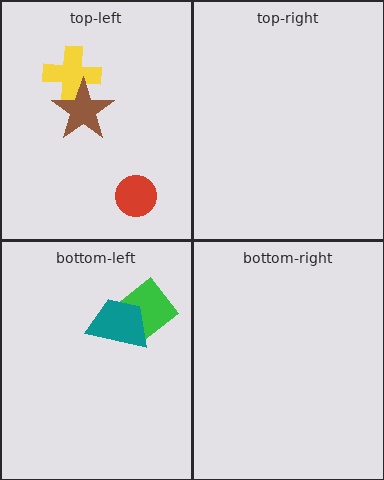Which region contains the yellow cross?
The top-left region.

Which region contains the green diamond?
The bottom-left region.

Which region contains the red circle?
The top-left region.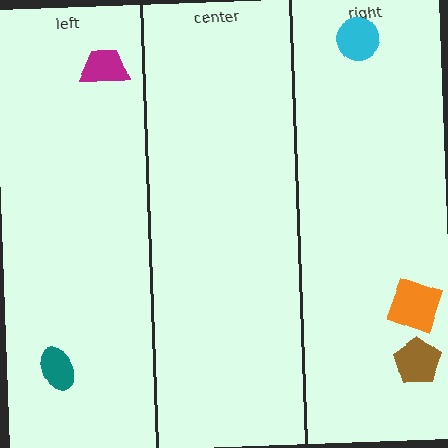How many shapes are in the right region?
3.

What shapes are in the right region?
The orange square, the cyan circle, the brown pentagon.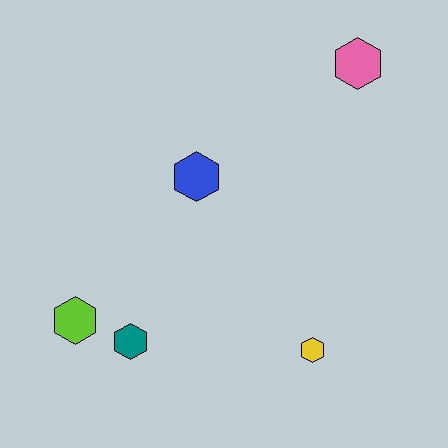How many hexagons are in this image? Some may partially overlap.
There are 5 hexagons.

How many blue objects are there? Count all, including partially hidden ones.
There is 1 blue object.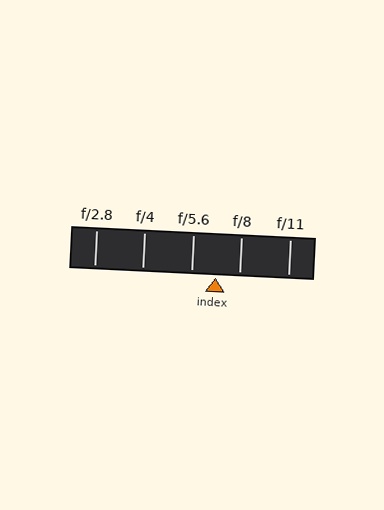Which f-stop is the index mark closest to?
The index mark is closest to f/8.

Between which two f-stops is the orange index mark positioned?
The index mark is between f/5.6 and f/8.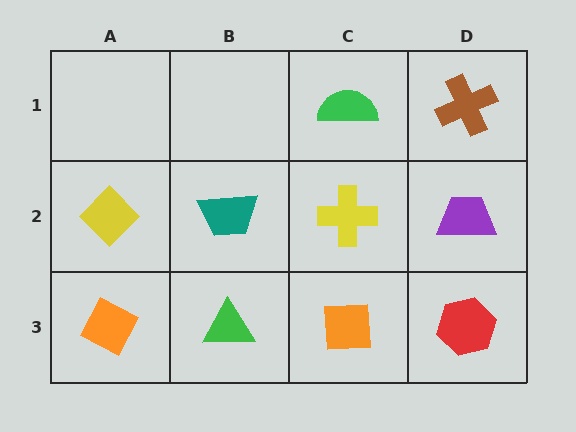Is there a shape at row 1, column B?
No, that cell is empty.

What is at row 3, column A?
An orange diamond.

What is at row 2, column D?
A purple trapezoid.